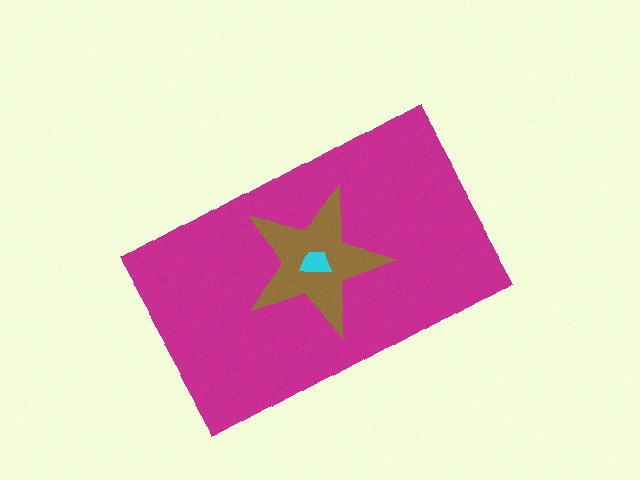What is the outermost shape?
The magenta rectangle.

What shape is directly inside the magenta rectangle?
The brown star.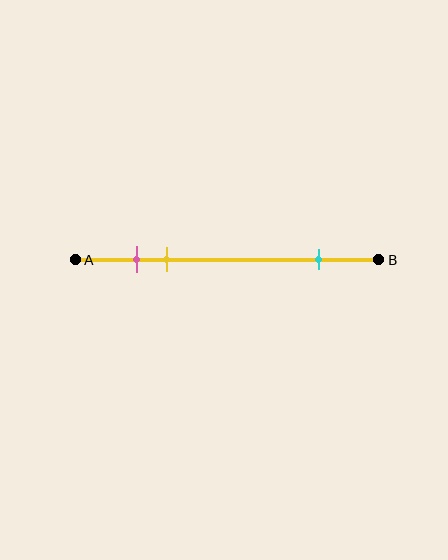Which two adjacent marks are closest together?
The pink and yellow marks are the closest adjacent pair.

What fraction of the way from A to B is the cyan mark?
The cyan mark is approximately 80% (0.8) of the way from A to B.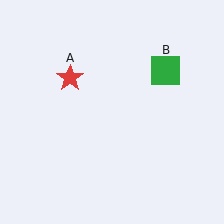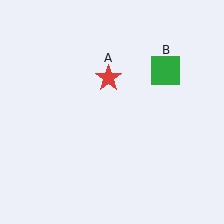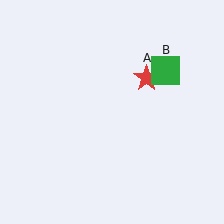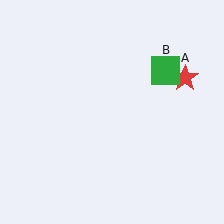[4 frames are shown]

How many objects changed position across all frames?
1 object changed position: red star (object A).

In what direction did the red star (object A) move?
The red star (object A) moved right.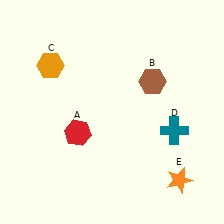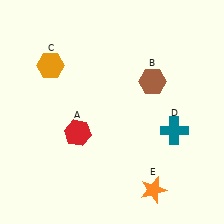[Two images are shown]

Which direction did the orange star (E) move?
The orange star (E) moved left.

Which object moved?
The orange star (E) moved left.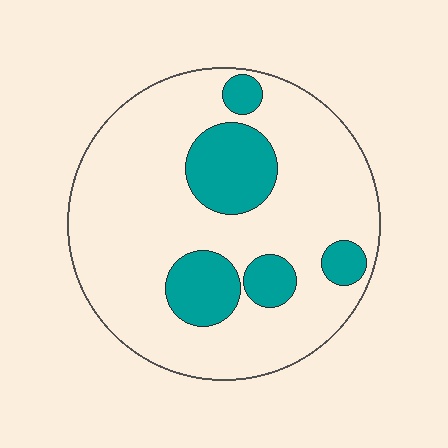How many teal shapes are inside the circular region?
5.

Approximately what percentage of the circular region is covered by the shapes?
Approximately 20%.